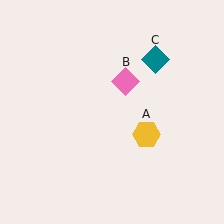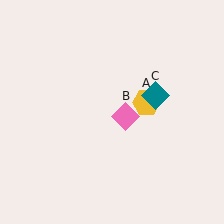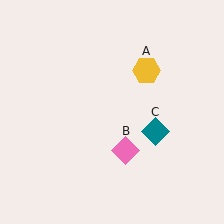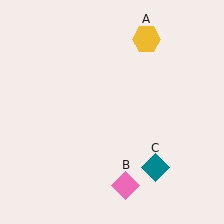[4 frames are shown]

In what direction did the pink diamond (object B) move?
The pink diamond (object B) moved down.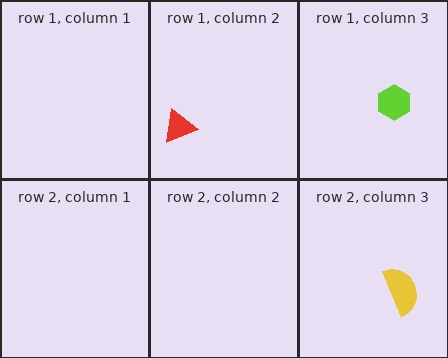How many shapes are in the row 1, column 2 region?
1.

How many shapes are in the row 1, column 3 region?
1.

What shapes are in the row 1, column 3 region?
The lime hexagon.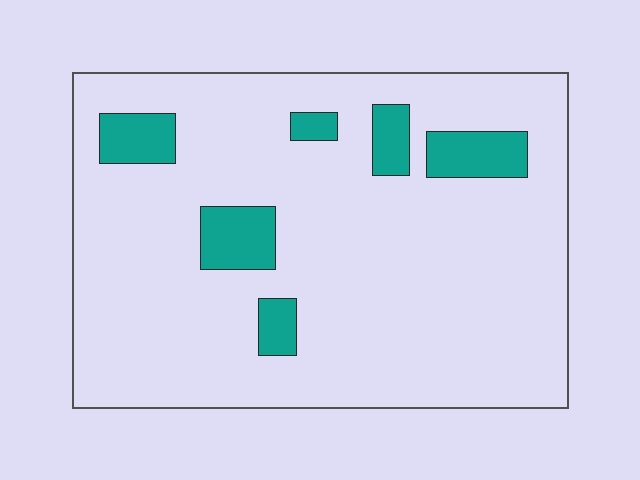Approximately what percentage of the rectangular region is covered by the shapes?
Approximately 10%.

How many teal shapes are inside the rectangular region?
6.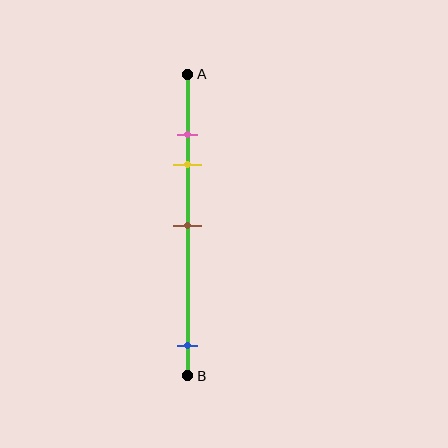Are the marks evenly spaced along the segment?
No, the marks are not evenly spaced.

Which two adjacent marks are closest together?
The pink and yellow marks are the closest adjacent pair.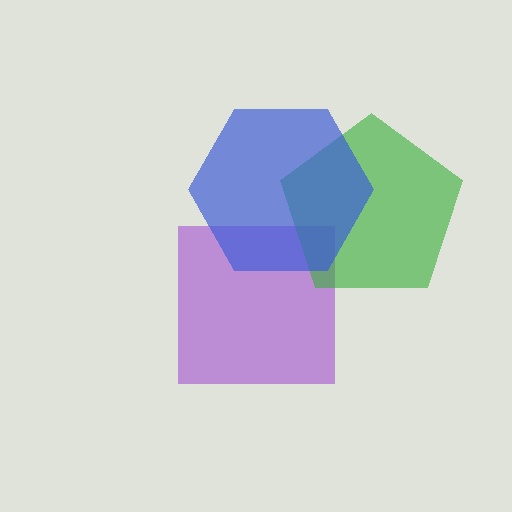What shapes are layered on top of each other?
The layered shapes are: a purple square, a green pentagon, a blue hexagon.